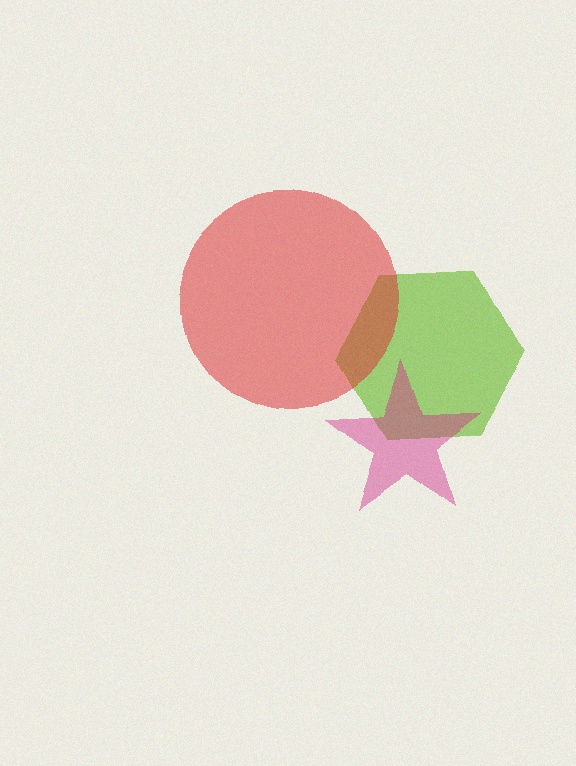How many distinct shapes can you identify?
There are 3 distinct shapes: a lime hexagon, a magenta star, a red circle.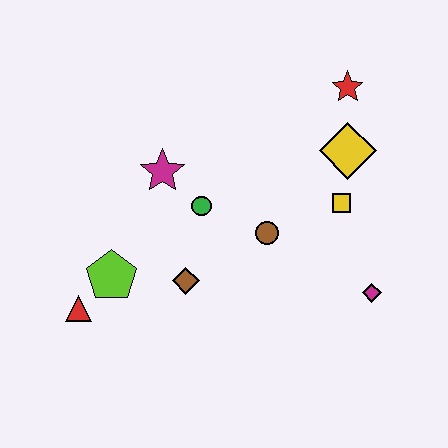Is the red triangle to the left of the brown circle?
Yes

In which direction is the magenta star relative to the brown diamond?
The magenta star is above the brown diamond.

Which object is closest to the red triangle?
The lime pentagon is closest to the red triangle.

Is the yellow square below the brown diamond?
No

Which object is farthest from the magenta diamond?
The red triangle is farthest from the magenta diamond.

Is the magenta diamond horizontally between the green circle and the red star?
No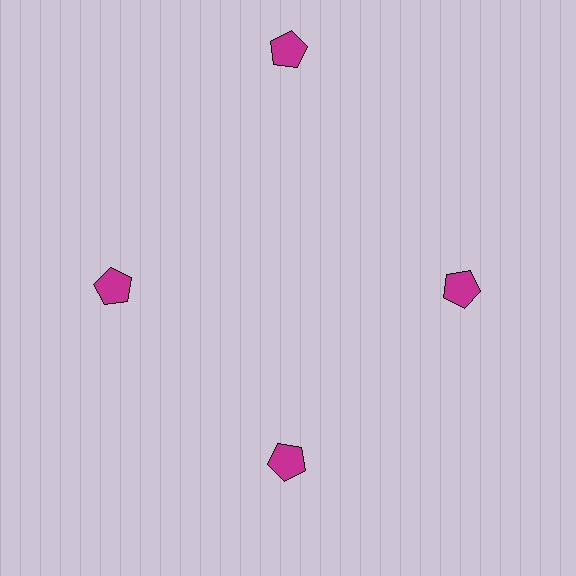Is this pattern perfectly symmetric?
No. The 4 magenta pentagons are arranged in a ring, but one element near the 12 o'clock position is pushed outward from the center, breaking the 4-fold rotational symmetry.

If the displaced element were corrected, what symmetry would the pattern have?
It would have 4-fold rotational symmetry — the pattern would map onto itself every 90 degrees.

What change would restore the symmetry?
The symmetry would be restored by moving it inward, back onto the ring so that all 4 pentagons sit at equal angles and equal distance from the center.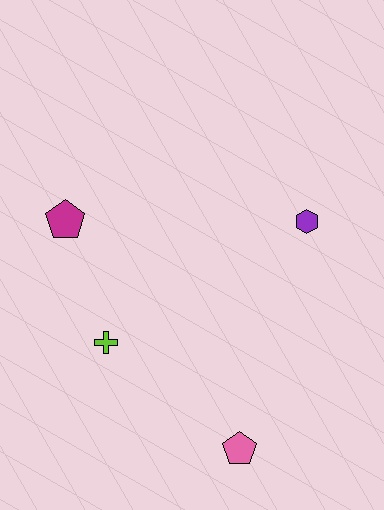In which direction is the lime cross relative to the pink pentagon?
The lime cross is to the left of the pink pentagon.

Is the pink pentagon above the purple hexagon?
No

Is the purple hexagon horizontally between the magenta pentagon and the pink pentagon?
No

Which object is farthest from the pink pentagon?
The magenta pentagon is farthest from the pink pentagon.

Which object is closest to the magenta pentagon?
The lime cross is closest to the magenta pentagon.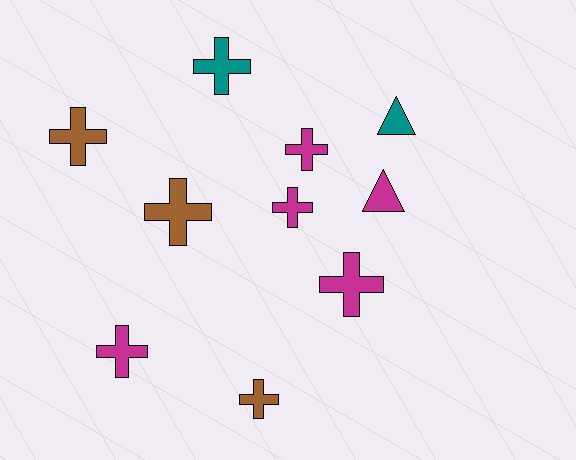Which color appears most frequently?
Magenta, with 5 objects.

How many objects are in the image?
There are 10 objects.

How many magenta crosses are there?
There are 4 magenta crosses.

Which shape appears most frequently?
Cross, with 8 objects.